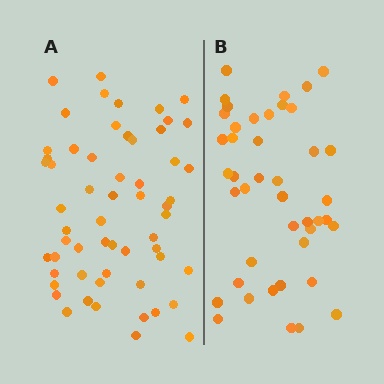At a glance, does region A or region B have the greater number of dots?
Region A (the left region) has more dots.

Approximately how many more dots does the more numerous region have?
Region A has approximately 15 more dots than region B.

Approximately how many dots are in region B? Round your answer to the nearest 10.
About 40 dots. (The exact count is 43, which rounds to 40.)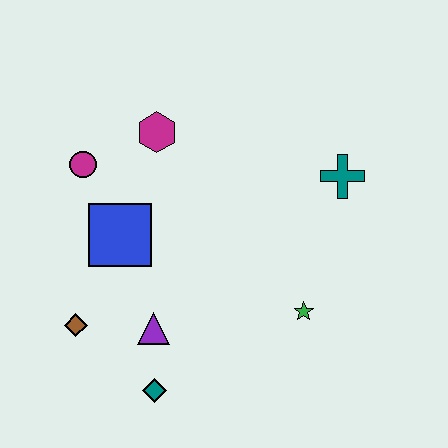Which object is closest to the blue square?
The magenta circle is closest to the blue square.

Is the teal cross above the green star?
Yes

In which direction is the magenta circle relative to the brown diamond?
The magenta circle is above the brown diamond.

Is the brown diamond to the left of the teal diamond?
Yes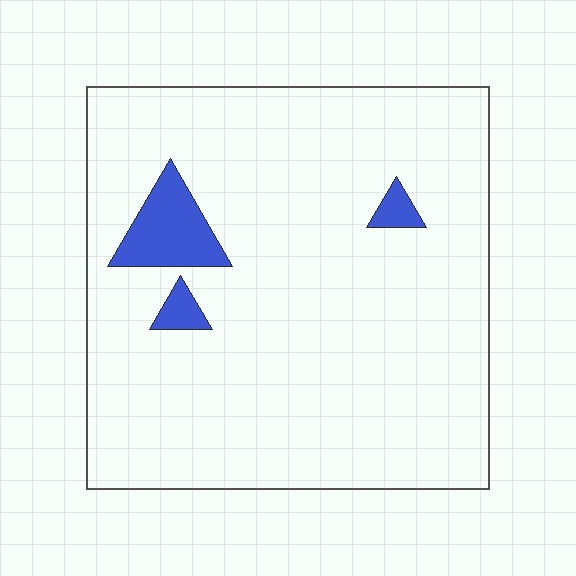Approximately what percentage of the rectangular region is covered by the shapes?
Approximately 5%.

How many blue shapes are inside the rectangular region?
3.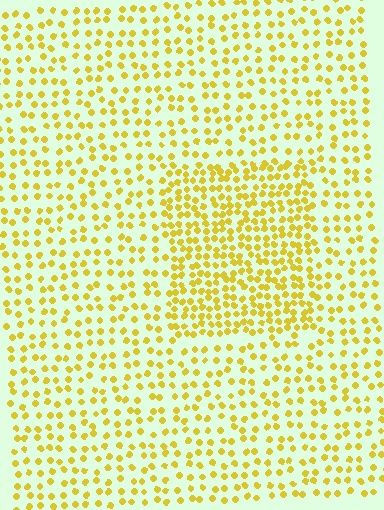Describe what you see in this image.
The image contains small yellow elements arranged at two different densities. A rectangle-shaped region is visible where the elements are more densely packed than the surrounding area.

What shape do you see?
I see a rectangle.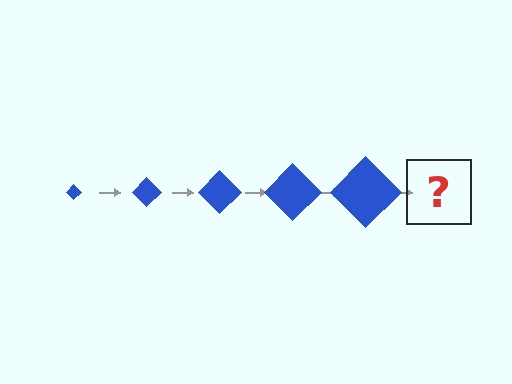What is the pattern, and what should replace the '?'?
The pattern is that the diamond gets progressively larger each step. The '?' should be a blue diamond, larger than the previous one.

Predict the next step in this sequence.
The next step is a blue diamond, larger than the previous one.